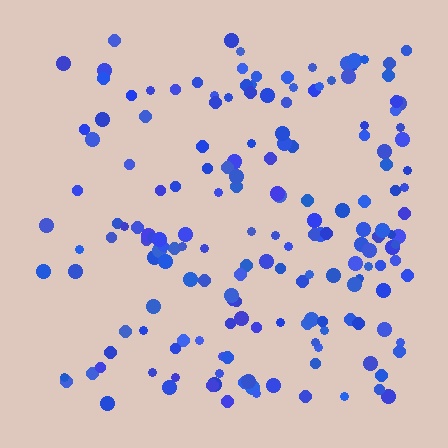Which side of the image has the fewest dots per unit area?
The left.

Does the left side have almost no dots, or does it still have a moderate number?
Still a moderate number, just noticeably fewer than the right.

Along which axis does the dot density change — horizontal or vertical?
Horizontal.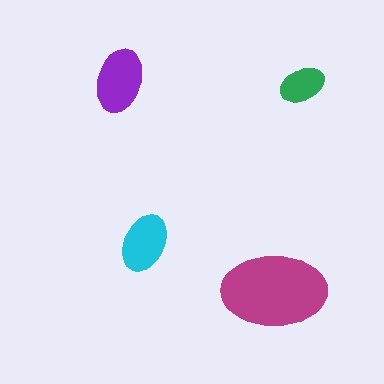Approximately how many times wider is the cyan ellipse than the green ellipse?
About 1.5 times wider.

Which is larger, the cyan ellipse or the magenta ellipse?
The magenta one.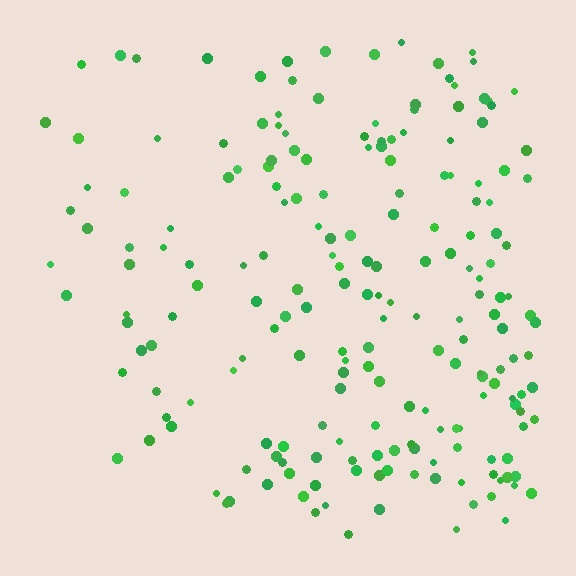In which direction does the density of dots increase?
From left to right, with the right side densest.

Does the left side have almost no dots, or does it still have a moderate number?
Still a moderate number, just noticeably fewer than the right.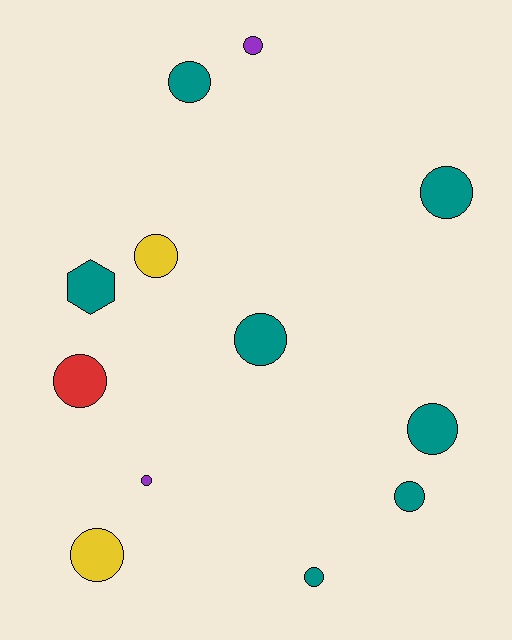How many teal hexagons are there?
There is 1 teal hexagon.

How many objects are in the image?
There are 12 objects.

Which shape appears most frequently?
Circle, with 11 objects.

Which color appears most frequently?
Teal, with 7 objects.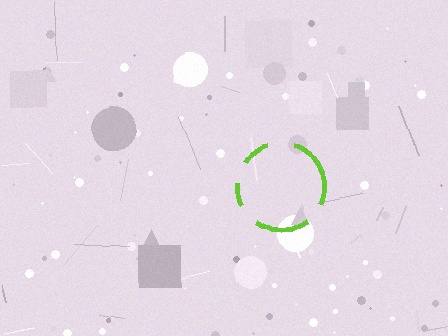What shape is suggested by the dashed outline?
The dashed outline suggests a circle.